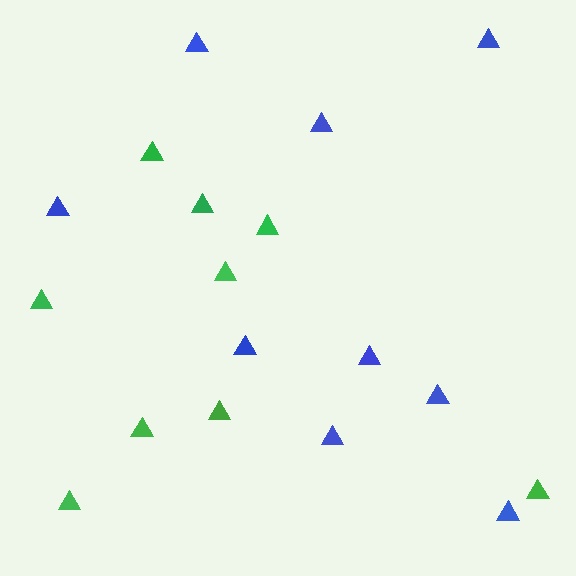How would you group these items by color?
There are 2 groups: one group of green triangles (9) and one group of blue triangles (9).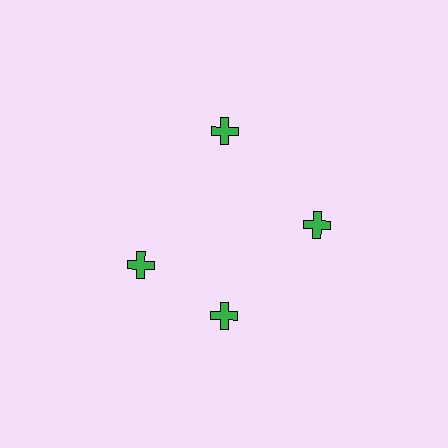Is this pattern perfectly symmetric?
No. The 4 green crosses are arranged in a ring, but one element near the 9 o'clock position is rotated out of alignment along the ring, breaking the 4-fold rotational symmetry.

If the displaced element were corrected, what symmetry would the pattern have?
It would have 4-fold rotational symmetry — the pattern would map onto itself every 90 degrees.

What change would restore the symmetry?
The symmetry would be restored by rotating it back into even spacing with its neighbors so that all 4 crosses sit at equal angles and equal distance from the center.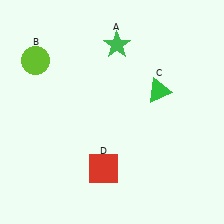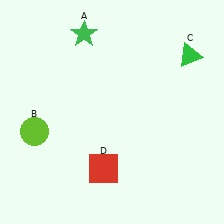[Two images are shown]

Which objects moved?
The objects that moved are: the green star (A), the lime circle (B), the green triangle (C).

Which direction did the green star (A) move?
The green star (A) moved left.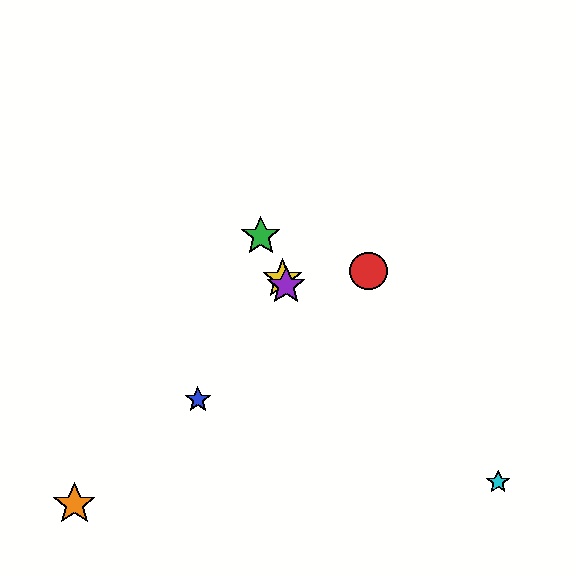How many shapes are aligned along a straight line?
3 shapes (the green star, the yellow star, the purple star) are aligned along a straight line.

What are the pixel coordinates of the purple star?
The purple star is at (286, 286).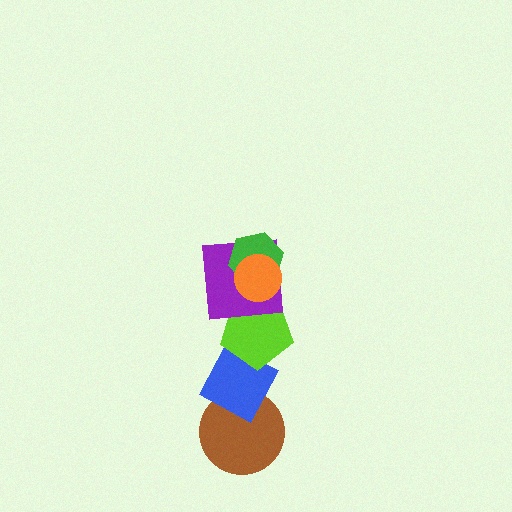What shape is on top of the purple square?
The green hexagon is on top of the purple square.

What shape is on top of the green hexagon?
The orange circle is on top of the green hexagon.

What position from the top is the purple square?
The purple square is 3rd from the top.